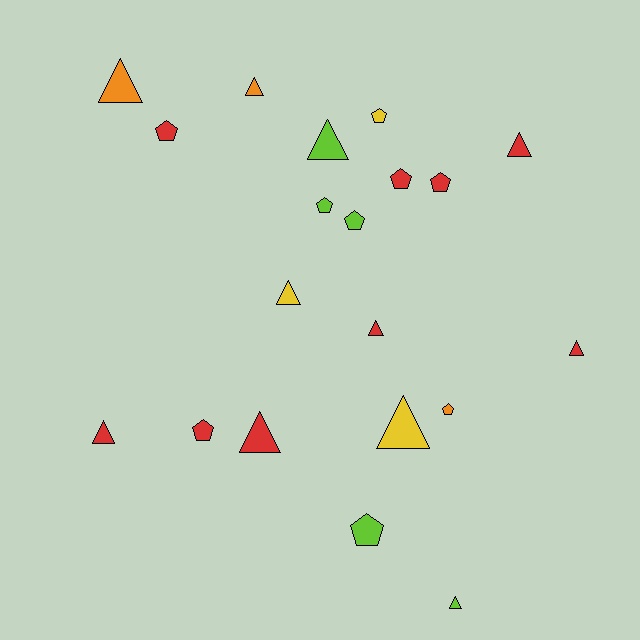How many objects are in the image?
There are 20 objects.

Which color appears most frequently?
Red, with 9 objects.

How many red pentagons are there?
There are 4 red pentagons.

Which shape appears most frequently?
Triangle, with 11 objects.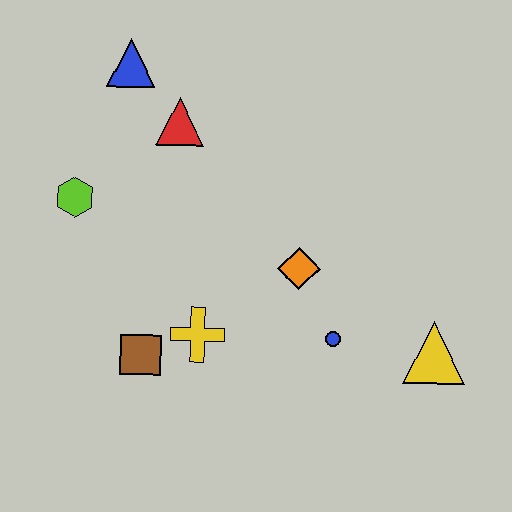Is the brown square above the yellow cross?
No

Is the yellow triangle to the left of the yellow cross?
No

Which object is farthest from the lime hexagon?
The yellow triangle is farthest from the lime hexagon.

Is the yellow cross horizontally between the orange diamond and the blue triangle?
Yes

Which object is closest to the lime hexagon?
The red triangle is closest to the lime hexagon.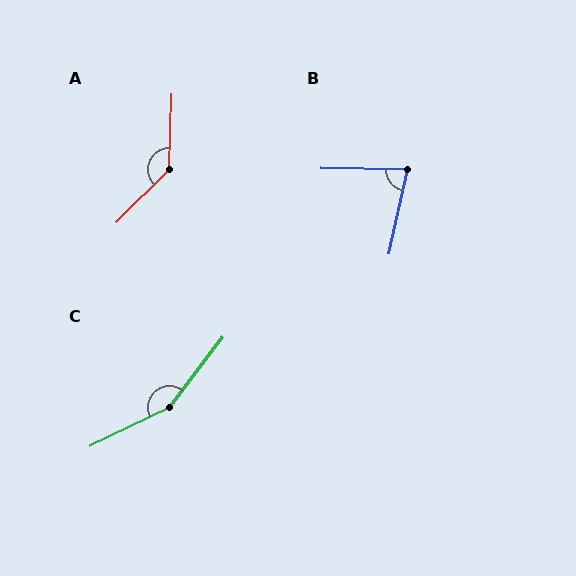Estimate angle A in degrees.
Approximately 137 degrees.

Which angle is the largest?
C, at approximately 153 degrees.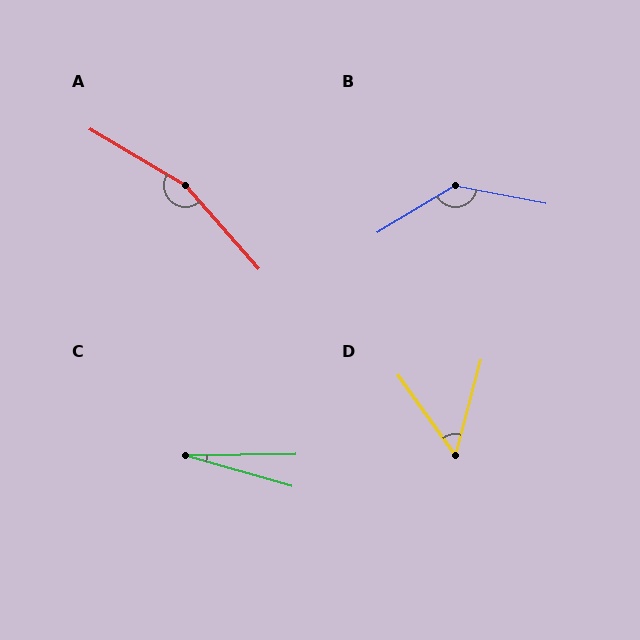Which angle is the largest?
A, at approximately 162 degrees.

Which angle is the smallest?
C, at approximately 17 degrees.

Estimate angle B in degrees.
Approximately 138 degrees.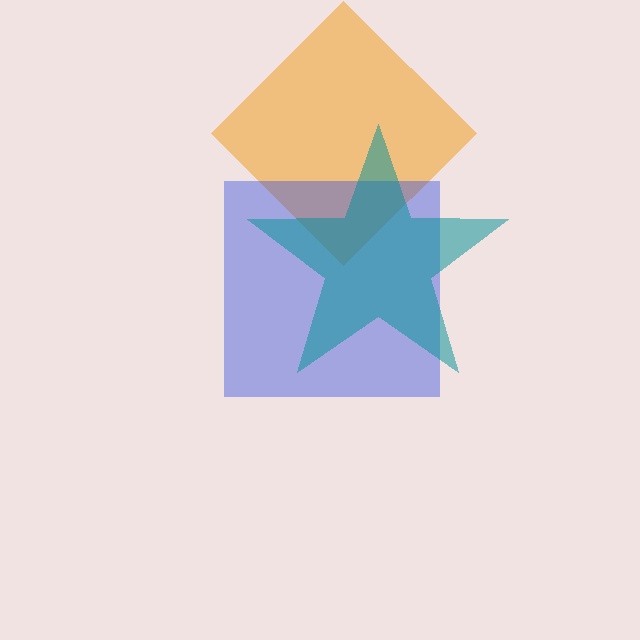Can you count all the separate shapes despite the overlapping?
Yes, there are 3 separate shapes.